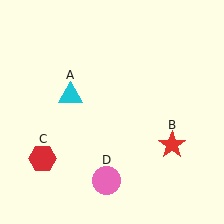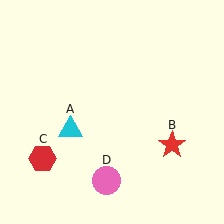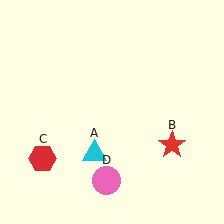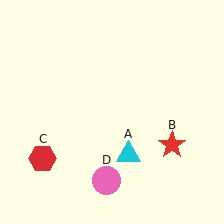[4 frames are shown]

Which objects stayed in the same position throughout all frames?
Red star (object B) and red hexagon (object C) and pink circle (object D) remained stationary.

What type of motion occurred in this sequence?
The cyan triangle (object A) rotated counterclockwise around the center of the scene.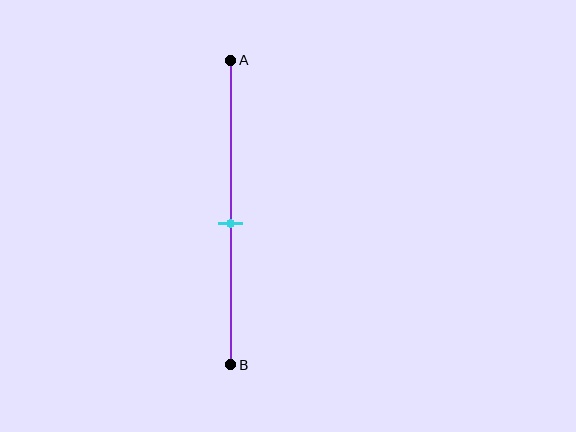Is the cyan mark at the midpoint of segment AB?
No, the mark is at about 55% from A, not at the 50% midpoint.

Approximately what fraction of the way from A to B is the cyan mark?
The cyan mark is approximately 55% of the way from A to B.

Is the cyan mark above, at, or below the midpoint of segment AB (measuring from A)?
The cyan mark is below the midpoint of segment AB.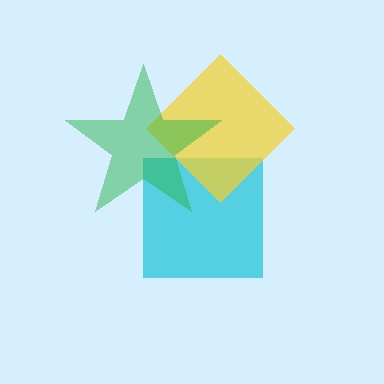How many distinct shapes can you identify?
There are 3 distinct shapes: a cyan square, a yellow diamond, a green star.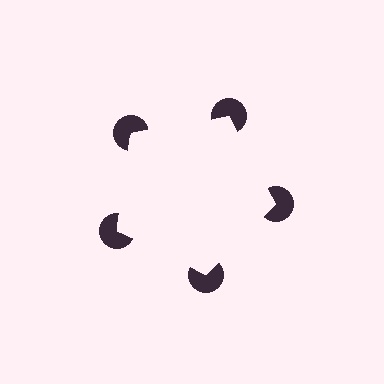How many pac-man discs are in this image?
There are 5 — one at each vertex of the illusory pentagon.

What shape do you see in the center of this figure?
An illusory pentagon — its edges are inferred from the aligned wedge cuts in the pac-man discs, not physically drawn.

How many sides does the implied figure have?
5 sides.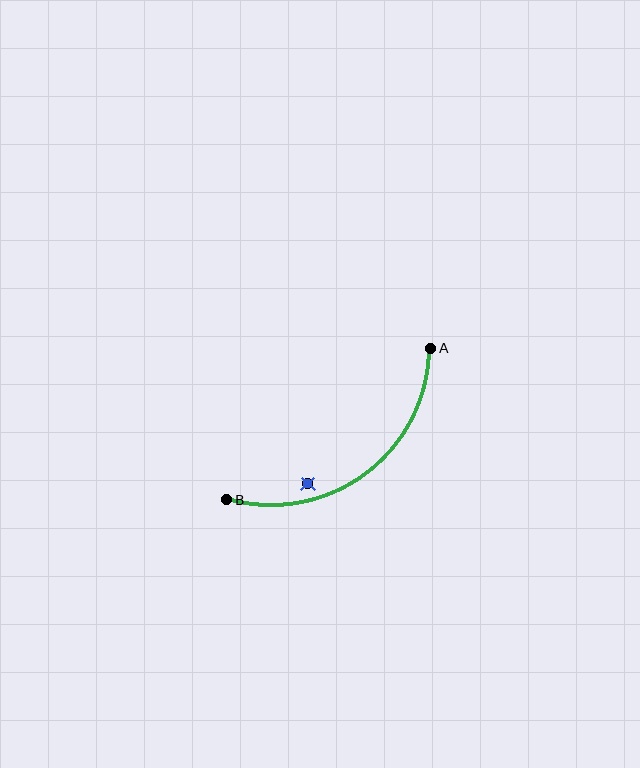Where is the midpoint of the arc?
The arc midpoint is the point on the curve farthest from the straight line joining A and B. It sits below and to the right of that line.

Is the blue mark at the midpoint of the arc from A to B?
No — the blue mark does not lie on the arc at all. It sits slightly inside the curve.